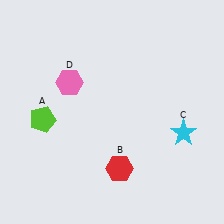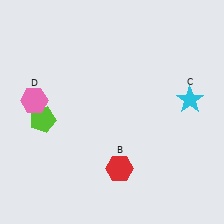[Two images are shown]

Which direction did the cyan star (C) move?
The cyan star (C) moved up.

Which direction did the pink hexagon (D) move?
The pink hexagon (D) moved left.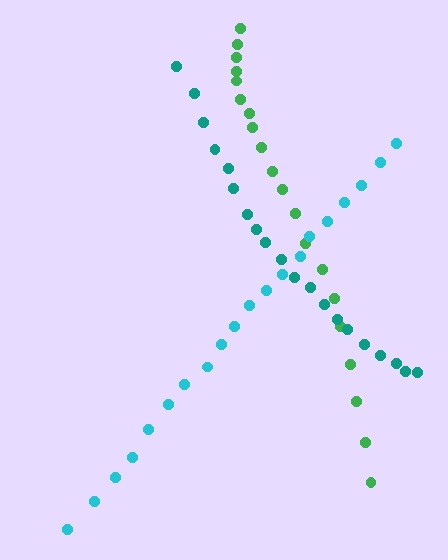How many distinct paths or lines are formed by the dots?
There are 3 distinct paths.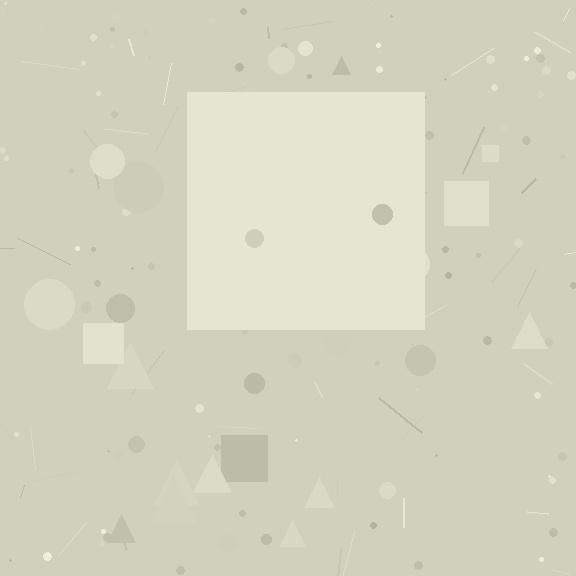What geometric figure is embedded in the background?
A square is embedded in the background.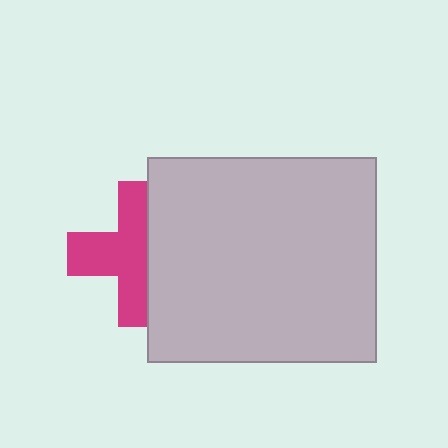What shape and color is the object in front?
The object in front is a light gray rectangle.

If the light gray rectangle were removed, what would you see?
You would see the complete magenta cross.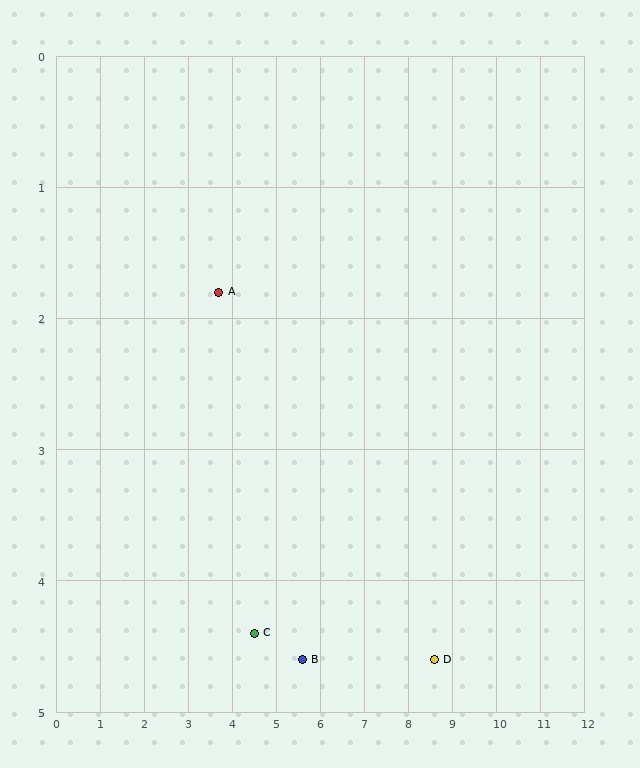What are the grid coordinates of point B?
Point B is at approximately (5.6, 4.6).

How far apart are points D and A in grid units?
Points D and A are about 5.6 grid units apart.